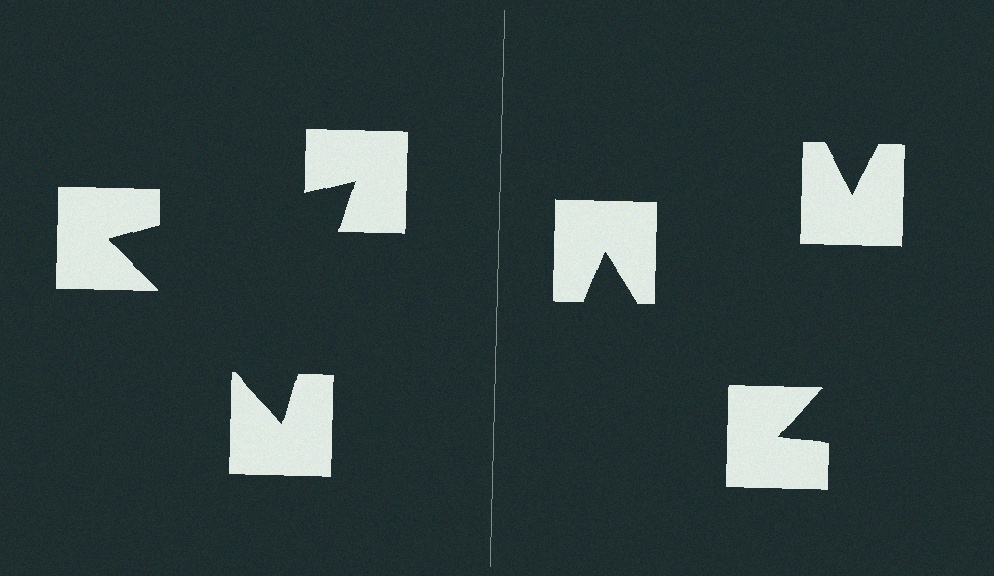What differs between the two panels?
The notched squares are positioned identically on both sides; only the wedge orientations differ. On the left they align to a triangle; on the right they are misaligned.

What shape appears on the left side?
An illusory triangle.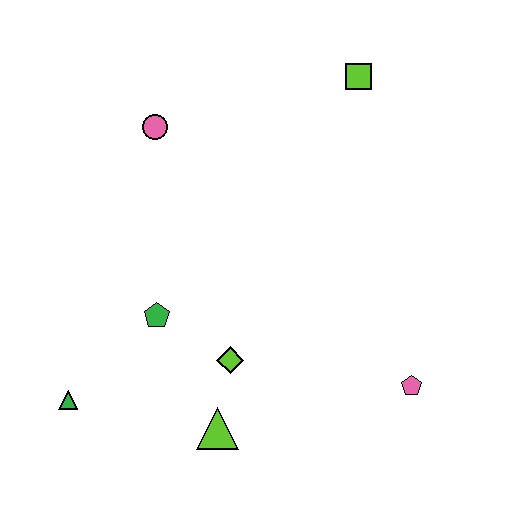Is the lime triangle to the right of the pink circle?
Yes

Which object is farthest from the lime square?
The green triangle is farthest from the lime square.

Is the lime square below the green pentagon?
No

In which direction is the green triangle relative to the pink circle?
The green triangle is below the pink circle.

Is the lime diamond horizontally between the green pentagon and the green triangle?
No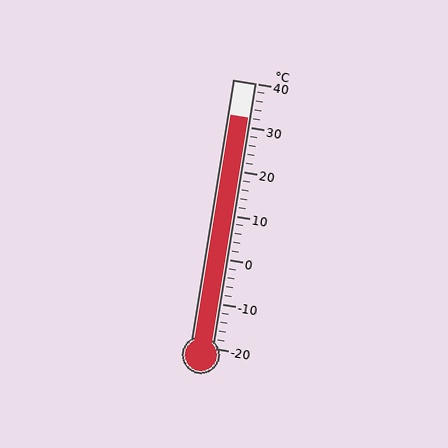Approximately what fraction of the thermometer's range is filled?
The thermometer is filled to approximately 85% of its range.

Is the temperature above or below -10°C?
The temperature is above -10°C.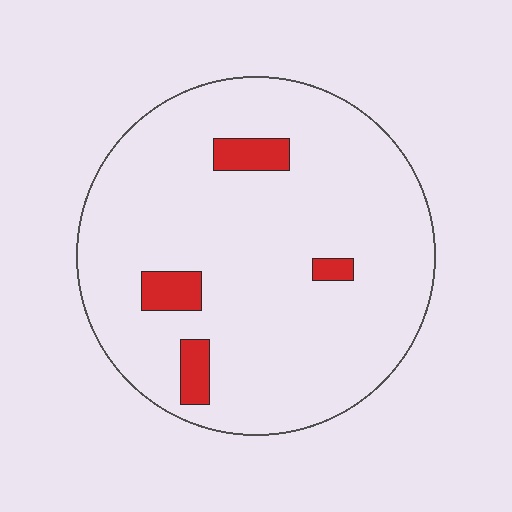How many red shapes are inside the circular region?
4.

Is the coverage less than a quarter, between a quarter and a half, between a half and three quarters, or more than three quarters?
Less than a quarter.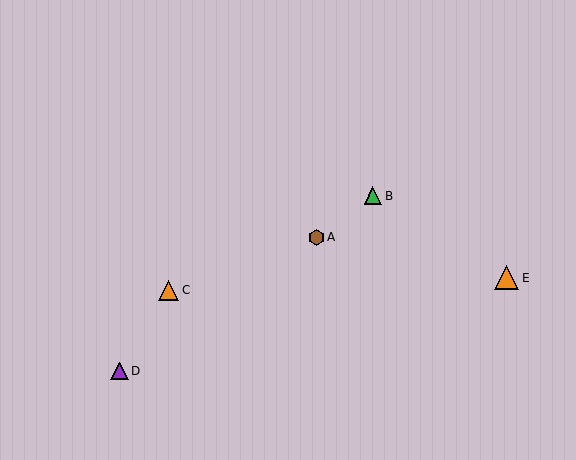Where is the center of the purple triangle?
The center of the purple triangle is at (119, 371).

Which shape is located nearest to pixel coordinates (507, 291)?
The orange triangle (labeled E) at (507, 278) is nearest to that location.